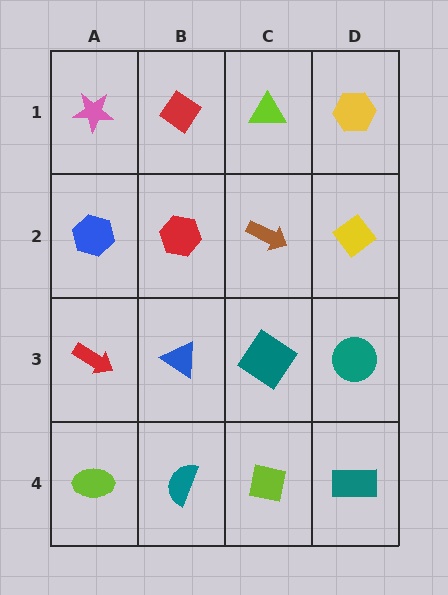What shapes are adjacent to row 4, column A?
A red arrow (row 3, column A), a teal semicircle (row 4, column B).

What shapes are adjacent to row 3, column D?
A yellow diamond (row 2, column D), a teal rectangle (row 4, column D), a teal diamond (row 3, column C).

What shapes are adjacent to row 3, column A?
A blue hexagon (row 2, column A), a lime ellipse (row 4, column A), a blue triangle (row 3, column B).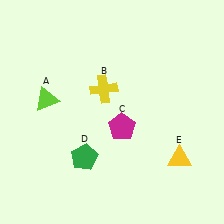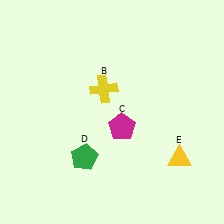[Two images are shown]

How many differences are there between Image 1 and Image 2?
There is 1 difference between the two images.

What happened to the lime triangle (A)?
The lime triangle (A) was removed in Image 2. It was in the top-left area of Image 1.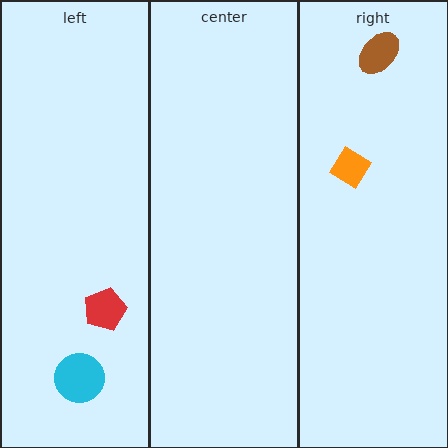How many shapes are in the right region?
2.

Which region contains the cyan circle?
The left region.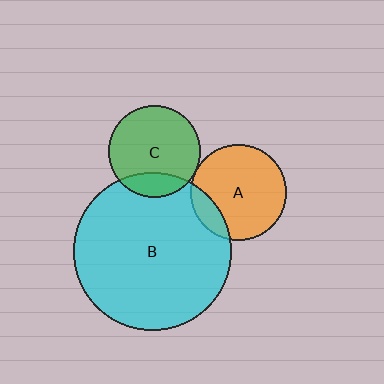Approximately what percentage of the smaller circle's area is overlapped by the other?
Approximately 5%.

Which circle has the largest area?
Circle B (cyan).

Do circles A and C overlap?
Yes.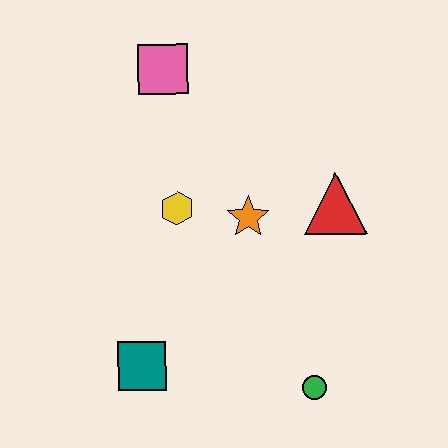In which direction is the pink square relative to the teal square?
The pink square is above the teal square.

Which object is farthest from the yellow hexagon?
The green circle is farthest from the yellow hexagon.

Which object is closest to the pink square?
The yellow hexagon is closest to the pink square.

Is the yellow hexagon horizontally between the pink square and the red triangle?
Yes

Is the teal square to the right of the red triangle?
No